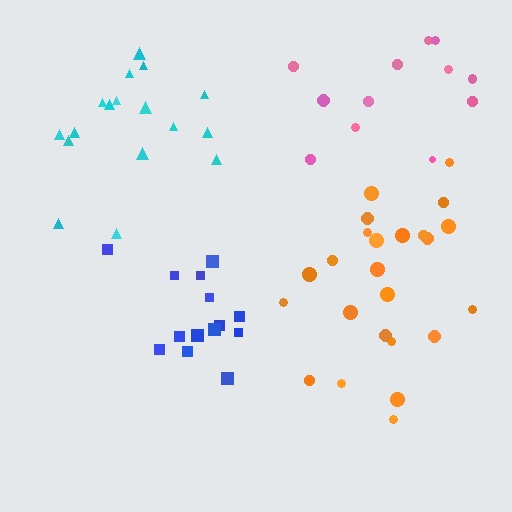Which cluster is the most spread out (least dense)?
Pink.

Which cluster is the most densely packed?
Blue.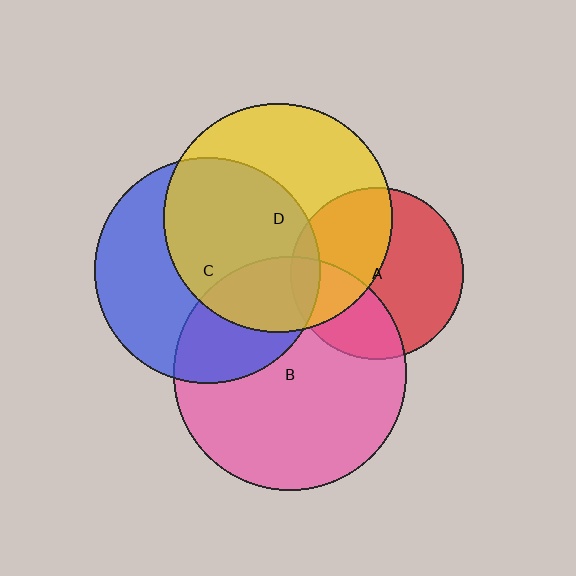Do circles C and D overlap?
Yes.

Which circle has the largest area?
Circle B (pink).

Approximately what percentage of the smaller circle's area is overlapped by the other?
Approximately 55%.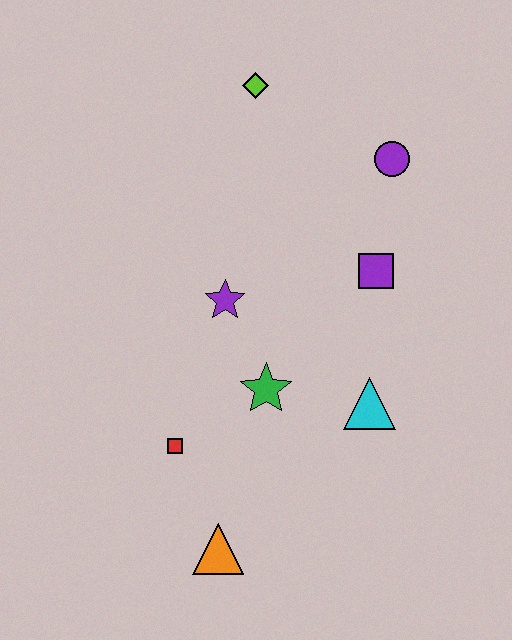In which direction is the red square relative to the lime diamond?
The red square is below the lime diamond.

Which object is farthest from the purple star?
The orange triangle is farthest from the purple star.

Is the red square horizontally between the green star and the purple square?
No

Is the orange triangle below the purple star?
Yes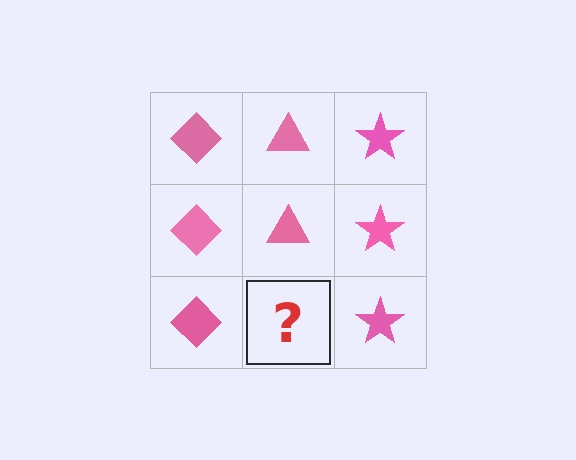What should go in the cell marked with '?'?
The missing cell should contain a pink triangle.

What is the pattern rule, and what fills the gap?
The rule is that each column has a consistent shape. The gap should be filled with a pink triangle.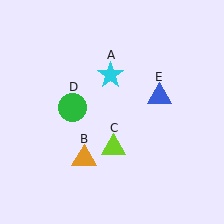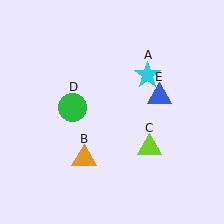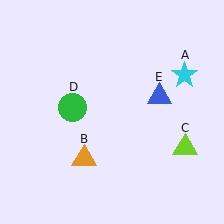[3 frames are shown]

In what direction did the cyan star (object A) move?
The cyan star (object A) moved right.